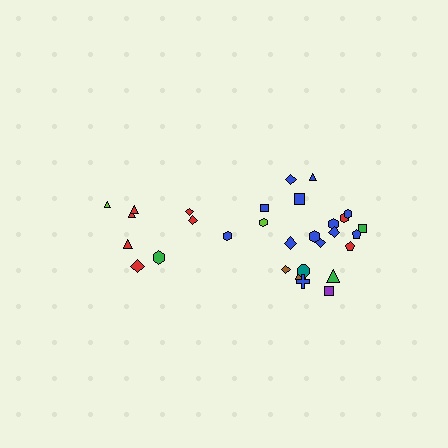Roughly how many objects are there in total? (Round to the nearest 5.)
Roughly 30 objects in total.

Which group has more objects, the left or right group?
The right group.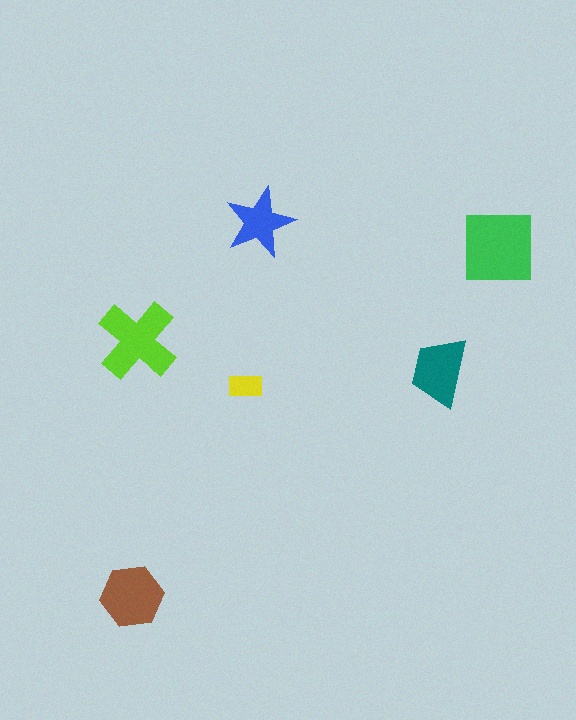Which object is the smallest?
The yellow rectangle.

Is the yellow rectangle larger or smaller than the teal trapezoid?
Smaller.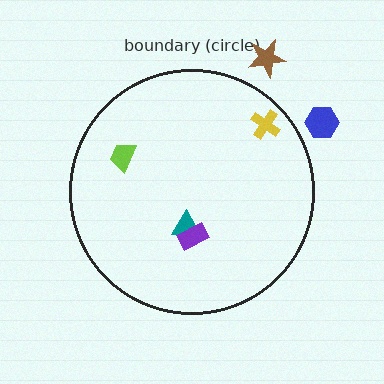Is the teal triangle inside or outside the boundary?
Inside.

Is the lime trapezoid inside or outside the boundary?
Inside.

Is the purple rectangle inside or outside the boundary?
Inside.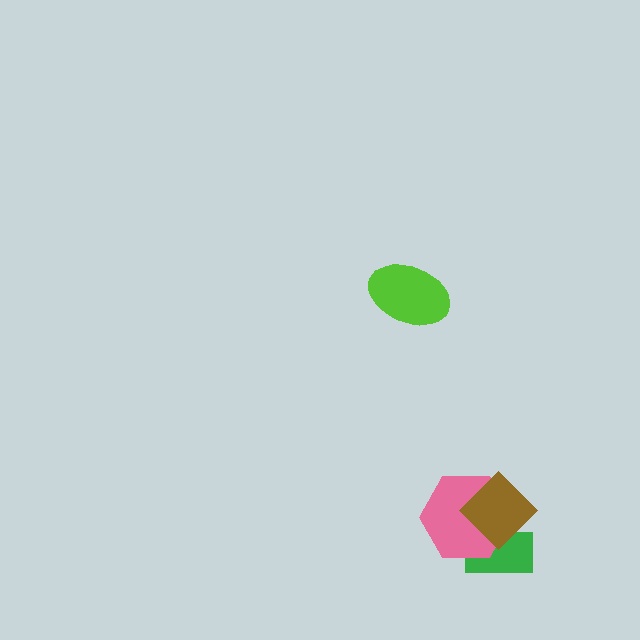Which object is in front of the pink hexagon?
The brown diamond is in front of the pink hexagon.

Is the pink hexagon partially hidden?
Yes, it is partially covered by another shape.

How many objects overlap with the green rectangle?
2 objects overlap with the green rectangle.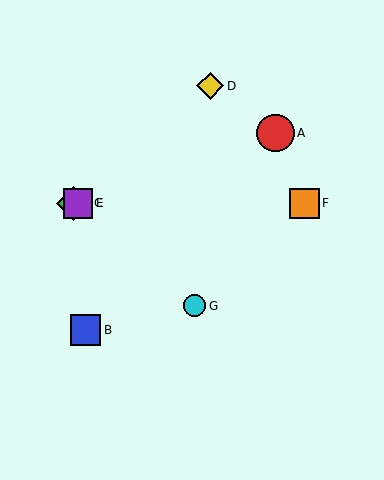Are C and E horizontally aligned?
Yes, both are at y≈203.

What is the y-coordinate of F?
Object F is at y≈203.